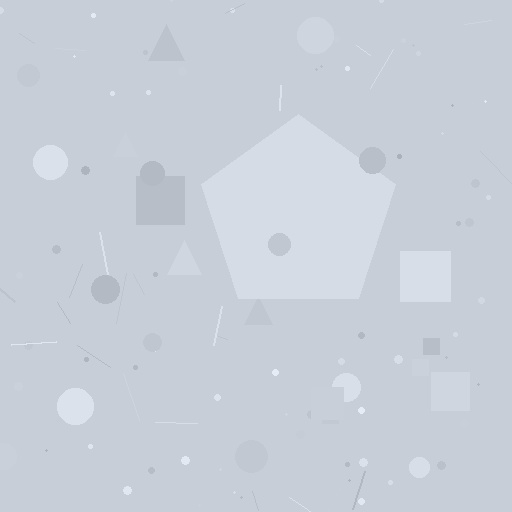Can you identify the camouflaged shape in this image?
The camouflaged shape is a pentagon.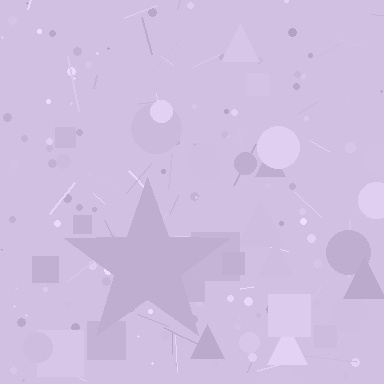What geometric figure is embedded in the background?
A star is embedded in the background.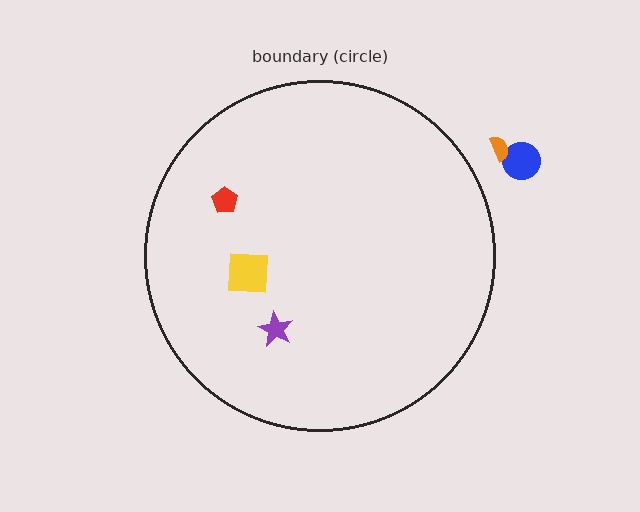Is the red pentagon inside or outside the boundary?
Inside.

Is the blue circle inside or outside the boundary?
Outside.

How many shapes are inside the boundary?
3 inside, 2 outside.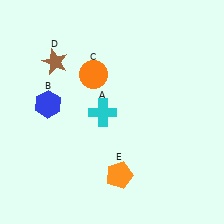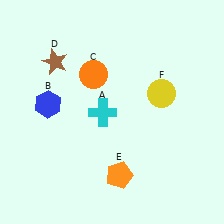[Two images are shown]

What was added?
A yellow circle (F) was added in Image 2.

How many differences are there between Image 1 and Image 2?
There is 1 difference between the two images.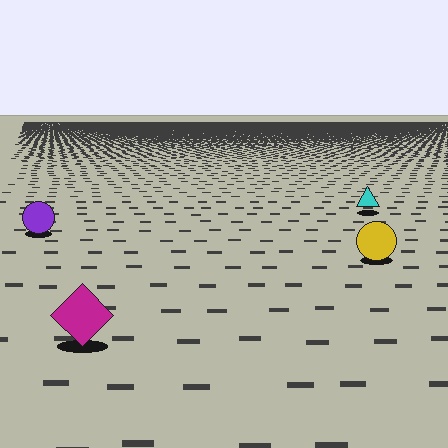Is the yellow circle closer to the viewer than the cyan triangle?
Yes. The yellow circle is closer — you can tell from the texture gradient: the ground texture is coarser near it.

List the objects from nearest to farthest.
From nearest to farthest: the magenta diamond, the yellow circle, the purple circle, the cyan triangle.